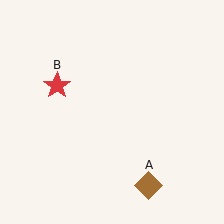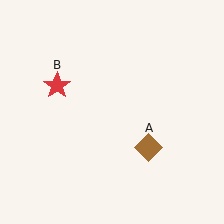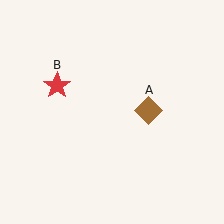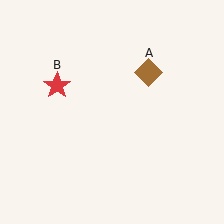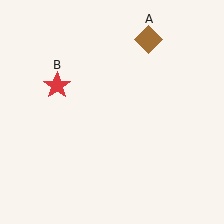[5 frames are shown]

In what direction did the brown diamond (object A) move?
The brown diamond (object A) moved up.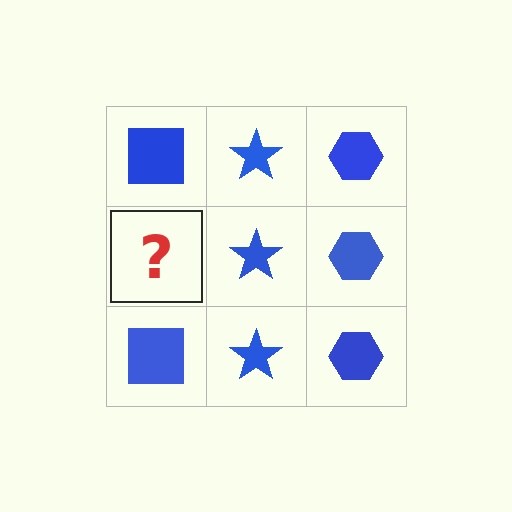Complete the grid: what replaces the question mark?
The question mark should be replaced with a blue square.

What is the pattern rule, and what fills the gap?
The rule is that each column has a consistent shape. The gap should be filled with a blue square.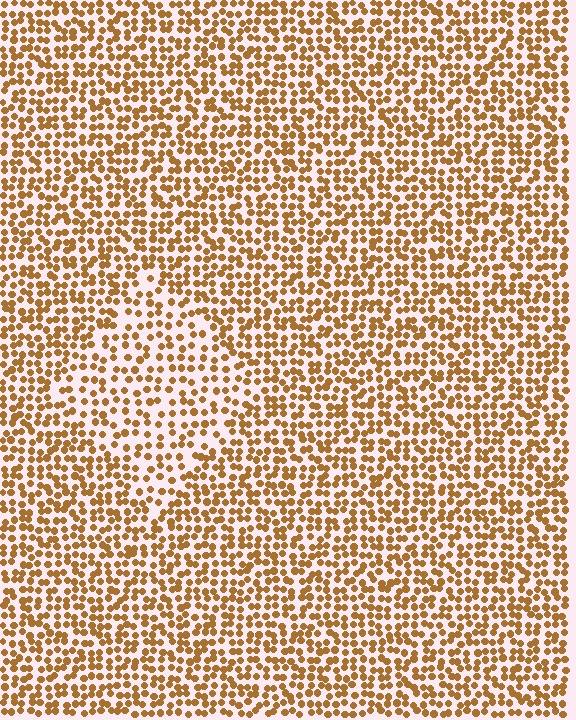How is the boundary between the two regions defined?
The boundary is defined by a change in element density (approximately 1.6x ratio). All elements are the same color, size, and shape.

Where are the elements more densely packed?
The elements are more densely packed outside the diamond boundary.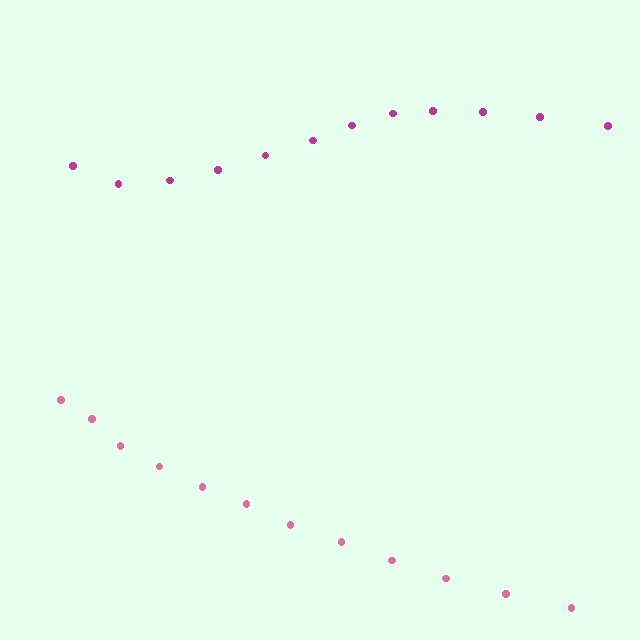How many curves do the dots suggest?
There are 2 distinct paths.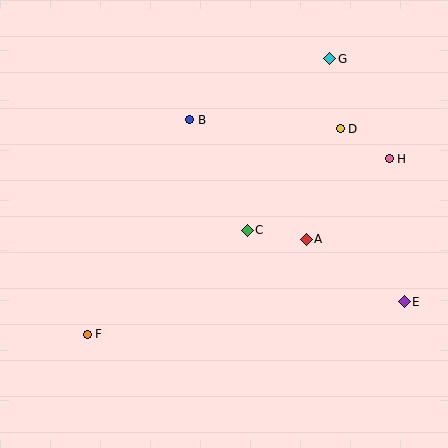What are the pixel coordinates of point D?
Point D is at (340, 129).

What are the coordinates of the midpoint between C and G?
The midpoint between C and G is at (288, 144).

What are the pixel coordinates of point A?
Point A is at (306, 239).